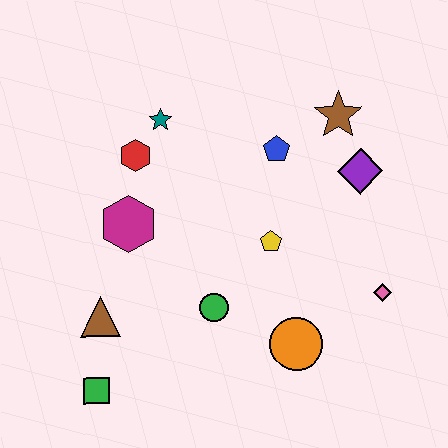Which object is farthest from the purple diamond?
The green square is farthest from the purple diamond.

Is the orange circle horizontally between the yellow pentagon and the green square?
No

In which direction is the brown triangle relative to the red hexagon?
The brown triangle is below the red hexagon.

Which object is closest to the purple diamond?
The brown star is closest to the purple diamond.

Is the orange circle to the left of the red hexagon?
No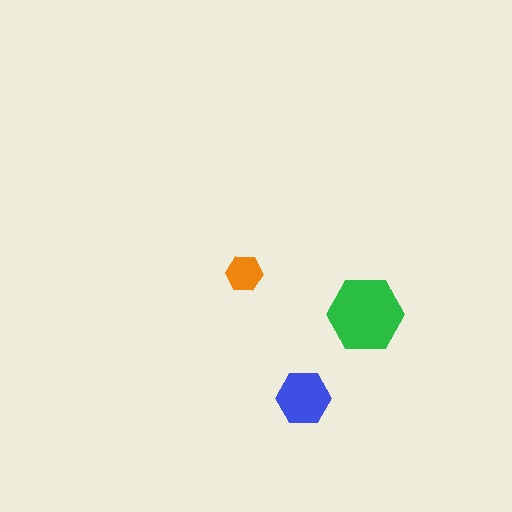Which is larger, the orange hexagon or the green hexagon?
The green one.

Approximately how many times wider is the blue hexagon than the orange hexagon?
About 1.5 times wider.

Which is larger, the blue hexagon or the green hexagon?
The green one.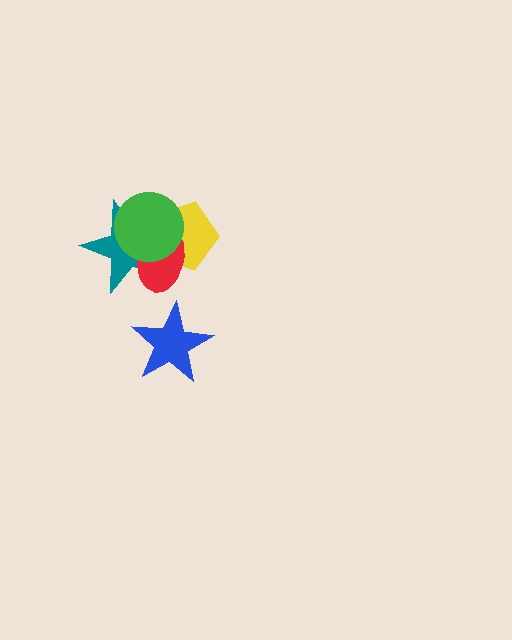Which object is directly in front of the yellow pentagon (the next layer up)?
The teal star is directly in front of the yellow pentagon.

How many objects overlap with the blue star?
0 objects overlap with the blue star.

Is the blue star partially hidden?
No, no other shape covers it.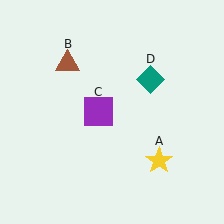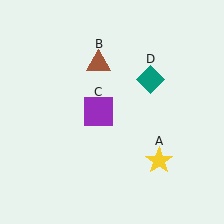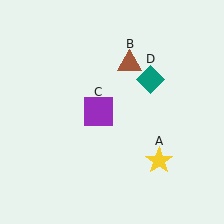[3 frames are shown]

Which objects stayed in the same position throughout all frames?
Yellow star (object A) and purple square (object C) and teal diamond (object D) remained stationary.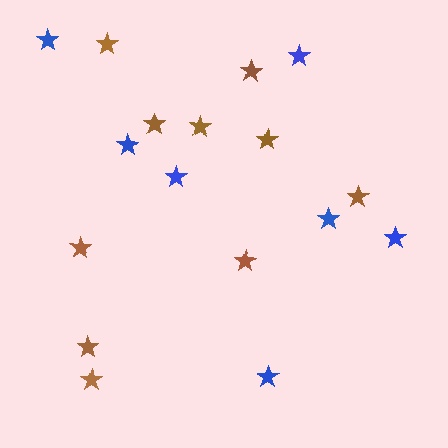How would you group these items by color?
There are 2 groups: one group of brown stars (10) and one group of blue stars (7).